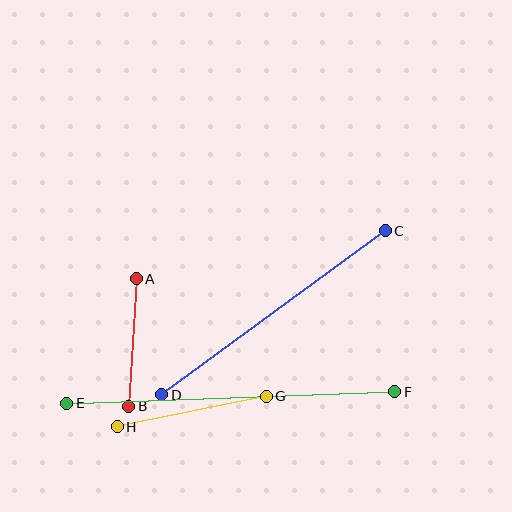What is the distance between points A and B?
The distance is approximately 128 pixels.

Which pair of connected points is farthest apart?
Points E and F are farthest apart.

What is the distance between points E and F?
The distance is approximately 328 pixels.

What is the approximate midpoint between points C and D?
The midpoint is at approximately (274, 313) pixels.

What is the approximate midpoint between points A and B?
The midpoint is at approximately (132, 343) pixels.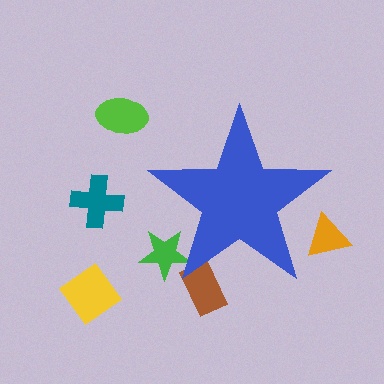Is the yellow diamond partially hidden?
No, the yellow diamond is fully visible.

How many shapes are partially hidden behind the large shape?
3 shapes are partially hidden.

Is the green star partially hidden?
Yes, the green star is partially hidden behind the blue star.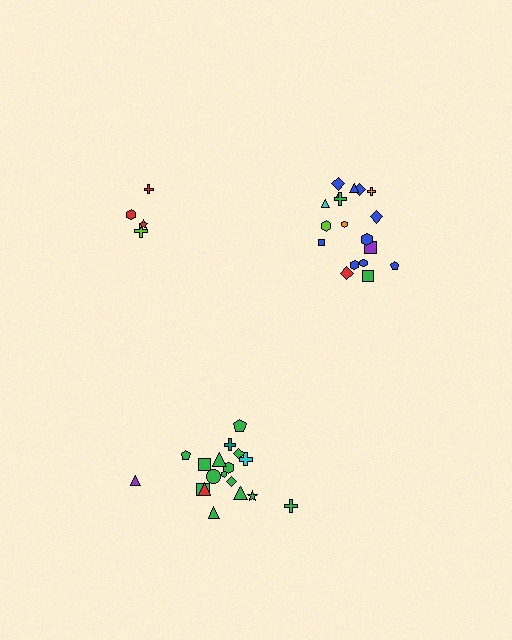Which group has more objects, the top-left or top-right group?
The top-right group.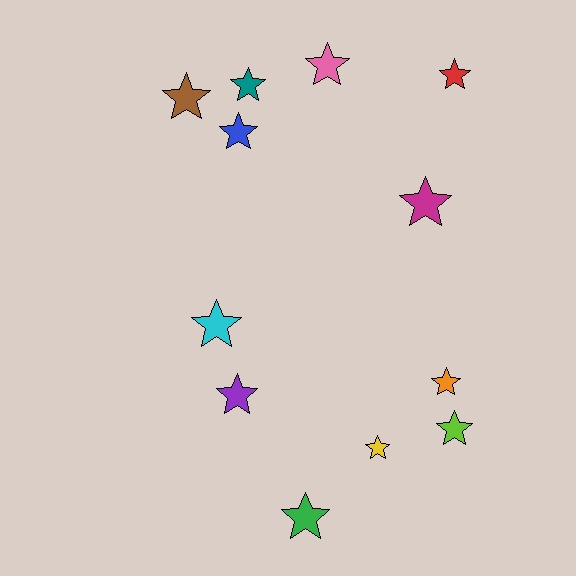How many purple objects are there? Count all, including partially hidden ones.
There is 1 purple object.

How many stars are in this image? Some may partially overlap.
There are 12 stars.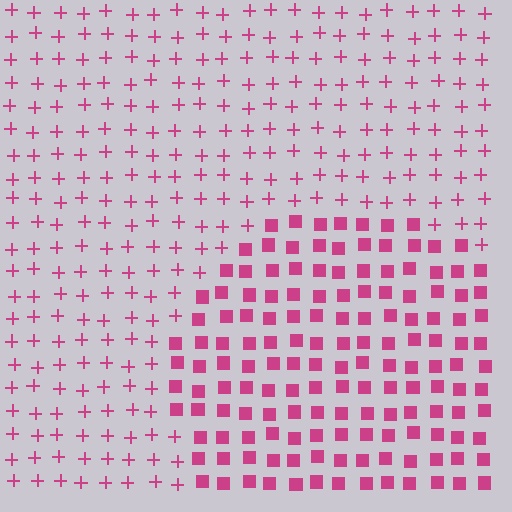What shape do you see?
I see a circle.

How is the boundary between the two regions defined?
The boundary is defined by a change in element shape: squares inside vs. plus signs outside. All elements share the same color and spacing.